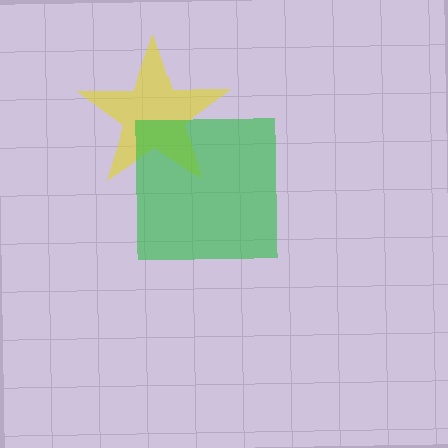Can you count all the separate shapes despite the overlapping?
Yes, there are 2 separate shapes.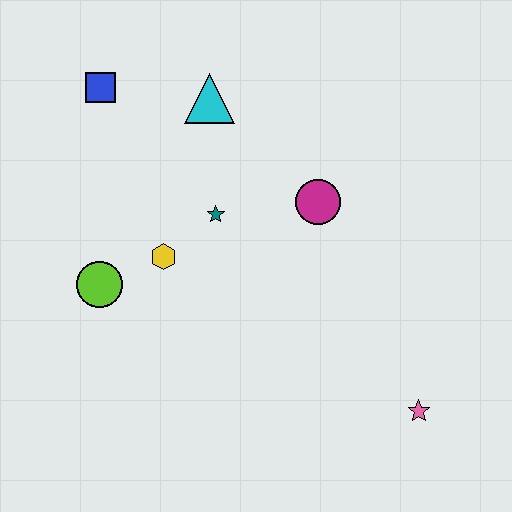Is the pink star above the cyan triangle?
No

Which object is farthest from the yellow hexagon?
The pink star is farthest from the yellow hexagon.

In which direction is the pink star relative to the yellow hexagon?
The pink star is to the right of the yellow hexagon.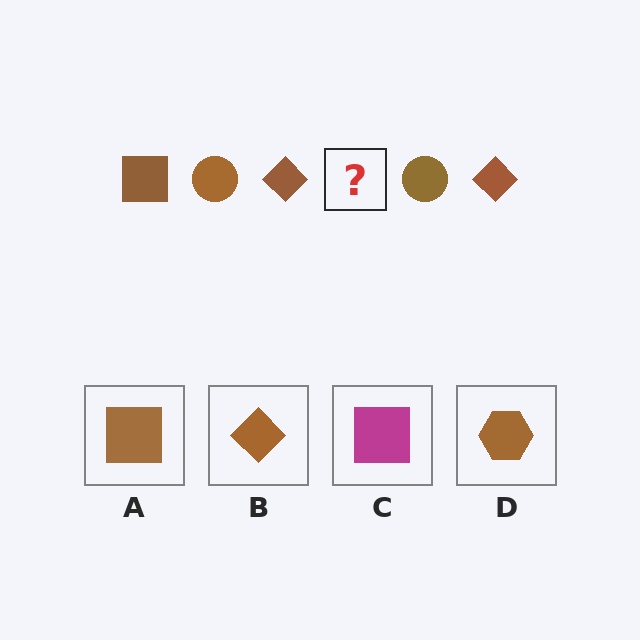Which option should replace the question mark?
Option A.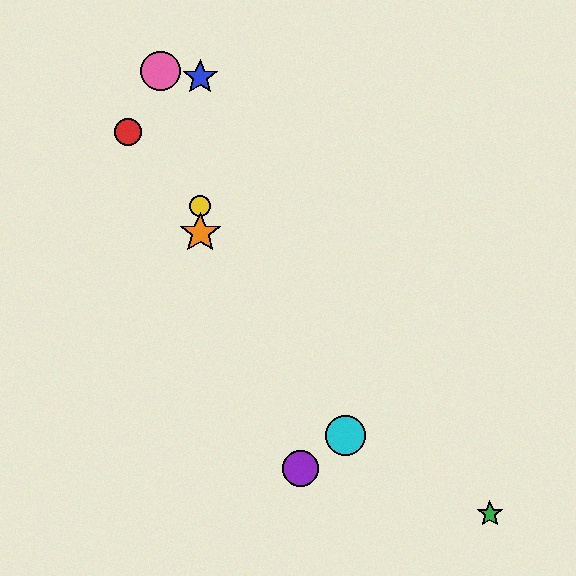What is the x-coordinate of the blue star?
The blue star is at x≈200.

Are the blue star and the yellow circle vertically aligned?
Yes, both are at x≈200.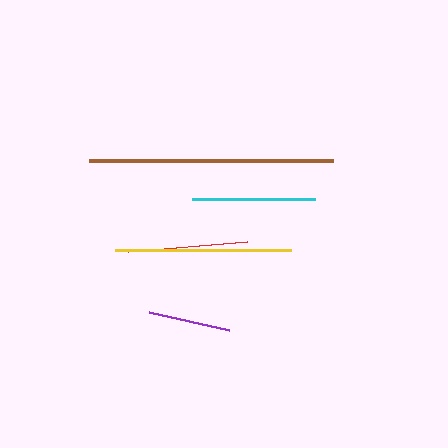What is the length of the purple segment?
The purple segment is approximately 82 pixels long.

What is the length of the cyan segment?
The cyan segment is approximately 123 pixels long.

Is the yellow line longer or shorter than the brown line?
The brown line is longer than the yellow line.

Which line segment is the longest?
The brown line is the longest at approximately 244 pixels.